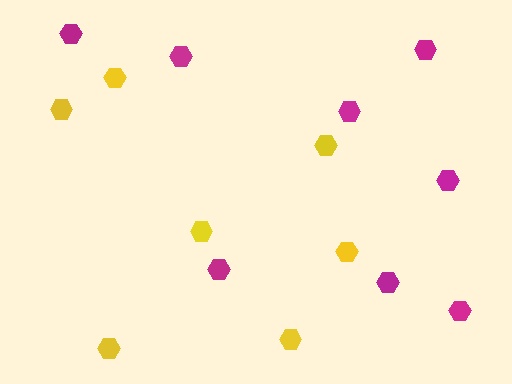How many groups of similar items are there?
There are 2 groups: one group of magenta hexagons (8) and one group of yellow hexagons (7).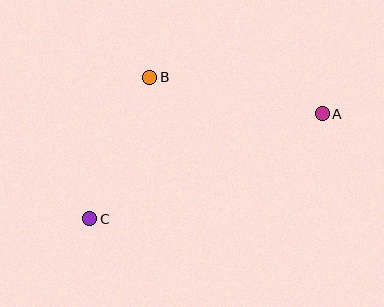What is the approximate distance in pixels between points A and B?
The distance between A and B is approximately 176 pixels.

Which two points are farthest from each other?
Points A and C are farthest from each other.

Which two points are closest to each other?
Points B and C are closest to each other.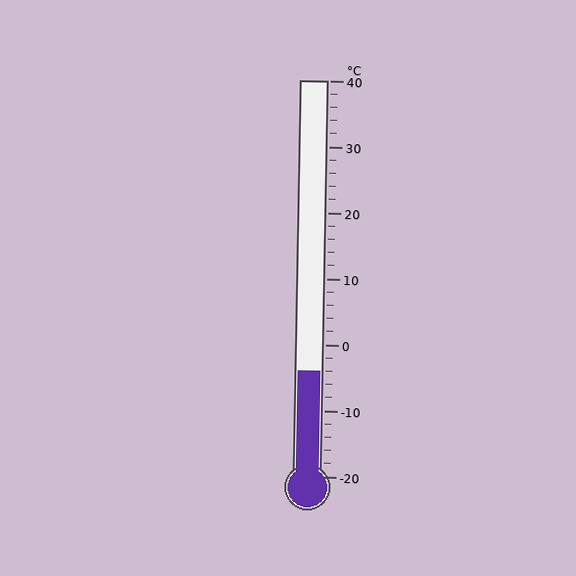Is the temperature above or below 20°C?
The temperature is below 20°C.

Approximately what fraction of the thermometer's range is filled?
The thermometer is filled to approximately 25% of its range.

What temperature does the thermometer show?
The thermometer shows approximately -4°C.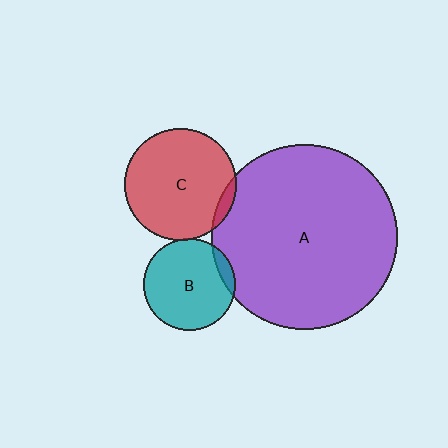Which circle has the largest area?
Circle A (purple).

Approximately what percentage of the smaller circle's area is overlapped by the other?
Approximately 5%.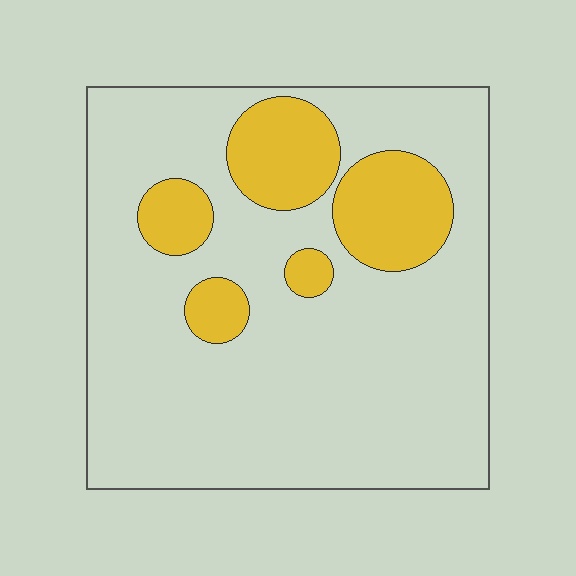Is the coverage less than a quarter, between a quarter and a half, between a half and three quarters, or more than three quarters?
Less than a quarter.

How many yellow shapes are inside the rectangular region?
5.